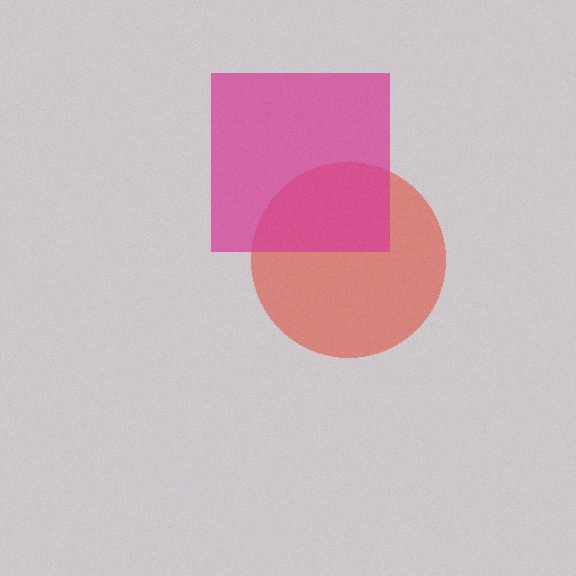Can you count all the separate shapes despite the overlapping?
Yes, there are 2 separate shapes.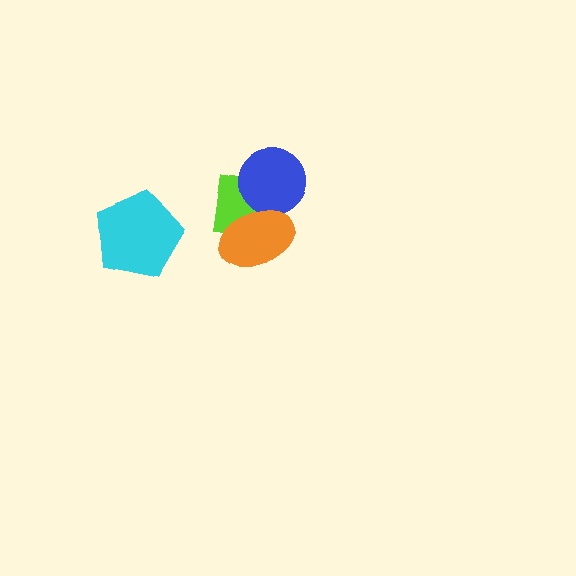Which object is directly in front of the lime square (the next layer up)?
The blue circle is directly in front of the lime square.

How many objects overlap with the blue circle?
2 objects overlap with the blue circle.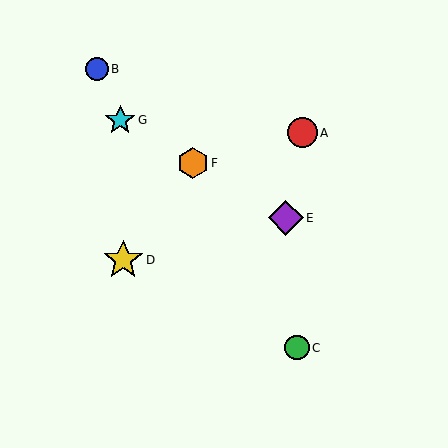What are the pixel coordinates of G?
Object G is at (120, 120).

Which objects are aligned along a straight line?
Objects E, F, G are aligned along a straight line.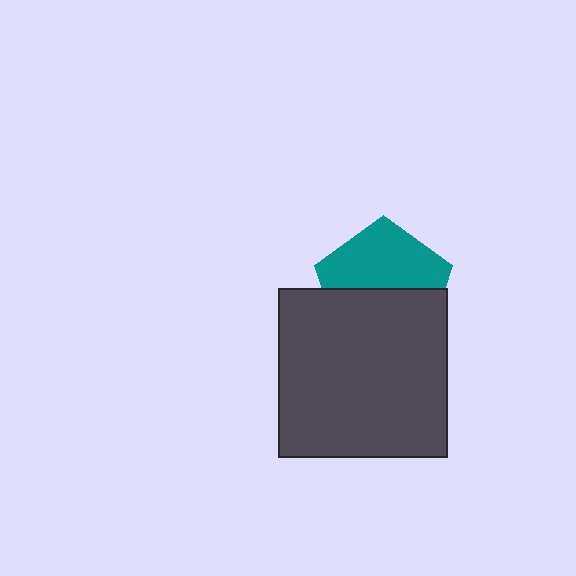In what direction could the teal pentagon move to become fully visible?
The teal pentagon could move up. That would shift it out from behind the dark gray square entirely.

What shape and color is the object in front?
The object in front is a dark gray square.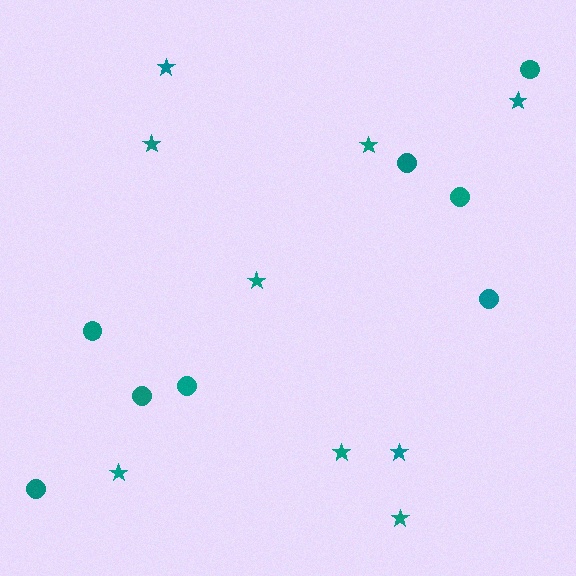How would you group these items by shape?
There are 2 groups: one group of stars (9) and one group of circles (8).